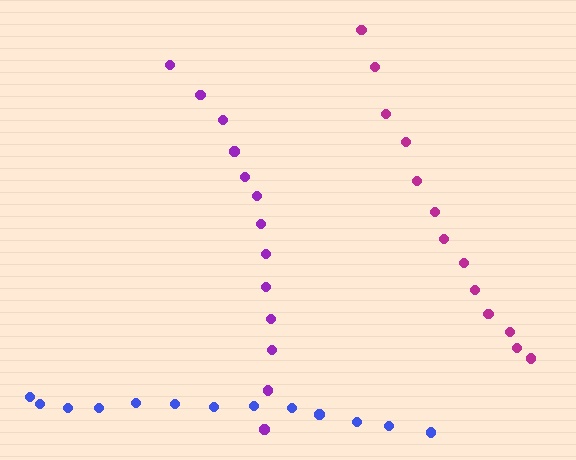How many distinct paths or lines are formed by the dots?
There are 3 distinct paths.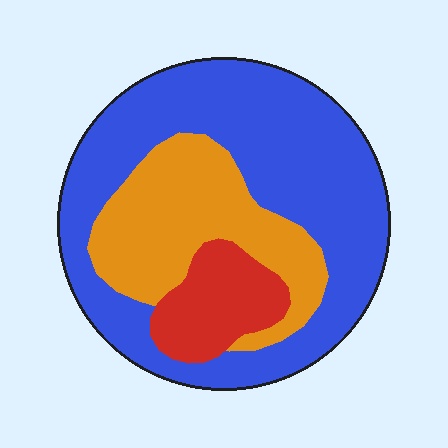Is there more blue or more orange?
Blue.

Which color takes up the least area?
Red, at roughly 15%.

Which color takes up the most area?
Blue, at roughly 60%.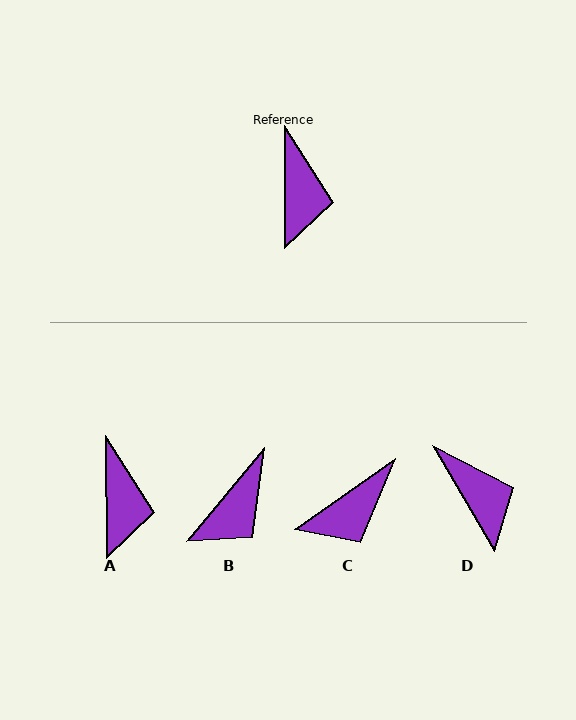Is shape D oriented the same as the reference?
No, it is off by about 30 degrees.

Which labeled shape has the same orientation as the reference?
A.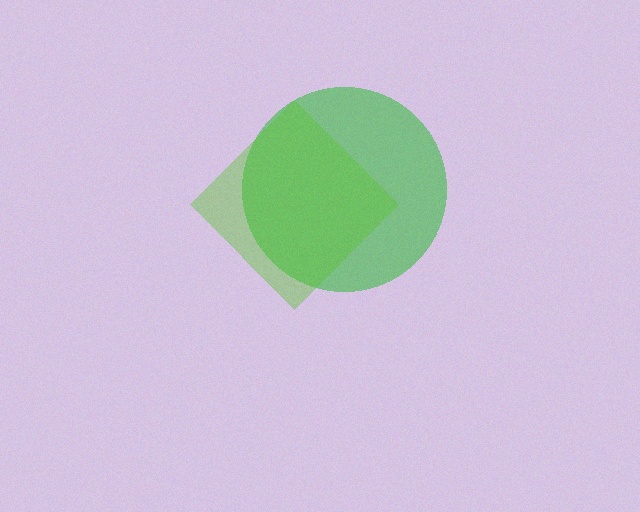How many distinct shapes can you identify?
There are 2 distinct shapes: a green circle, a lime diamond.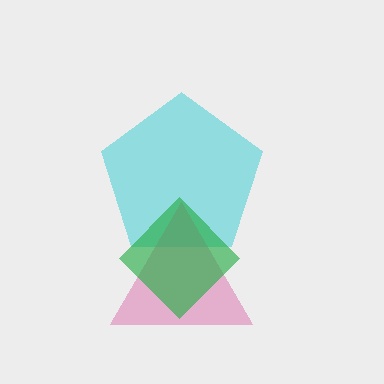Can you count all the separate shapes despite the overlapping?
Yes, there are 3 separate shapes.